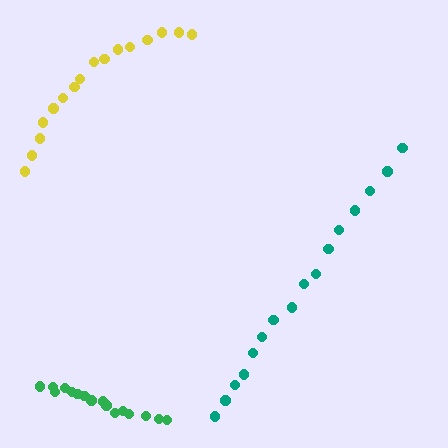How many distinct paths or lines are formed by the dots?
There are 3 distinct paths.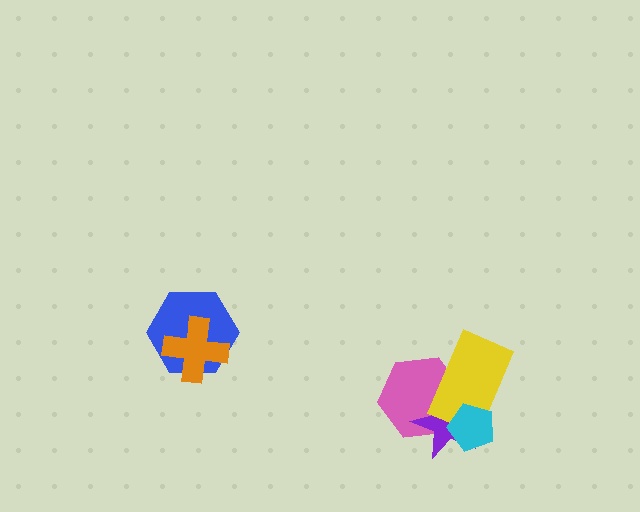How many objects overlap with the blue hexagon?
1 object overlaps with the blue hexagon.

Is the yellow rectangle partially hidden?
Yes, it is partially covered by another shape.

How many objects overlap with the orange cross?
1 object overlaps with the orange cross.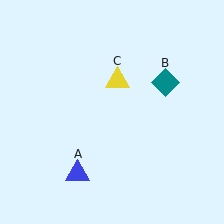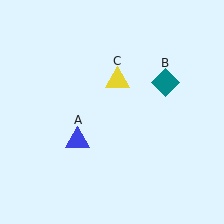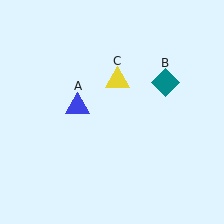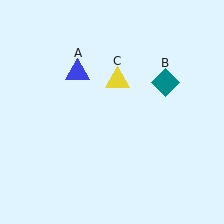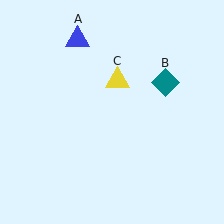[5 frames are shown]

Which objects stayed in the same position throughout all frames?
Teal diamond (object B) and yellow triangle (object C) remained stationary.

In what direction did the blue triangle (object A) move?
The blue triangle (object A) moved up.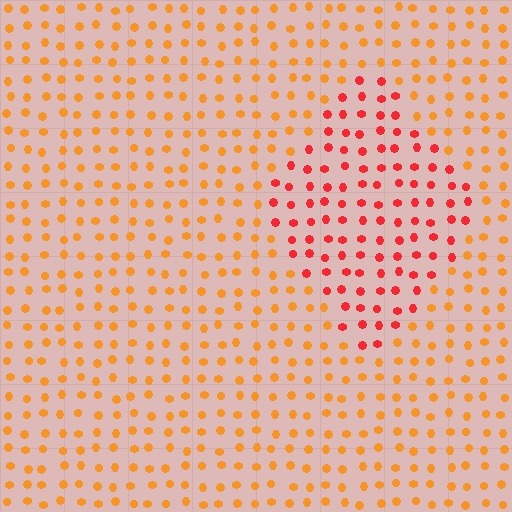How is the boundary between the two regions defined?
The boundary is defined purely by a slight shift in hue (about 35 degrees). Spacing, size, and orientation are identical on both sides.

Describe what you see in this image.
The image is filled with small orange elements in a uniform arrangement. A diamond-shaped region is visible where the elements are tinted to a slightly different hue, forming a subtle color boundary.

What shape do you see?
I see a diamond.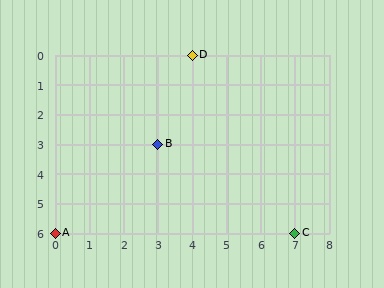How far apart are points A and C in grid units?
Points A and C are 7 columns apart.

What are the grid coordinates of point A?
Point A is at grid coordinates (0, 6).